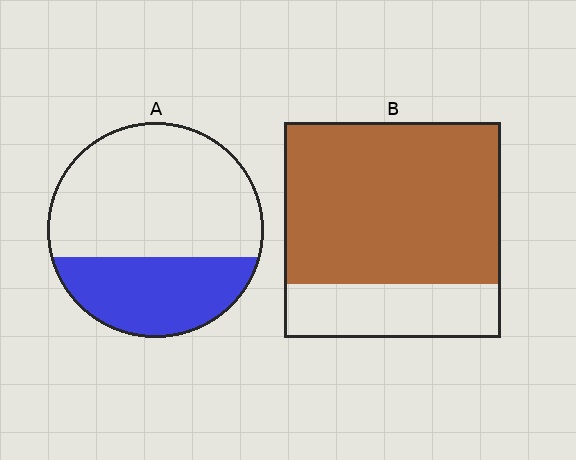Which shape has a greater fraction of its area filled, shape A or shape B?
Shape B.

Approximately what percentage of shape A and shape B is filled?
A is approximately 35% and B is approximately 75%.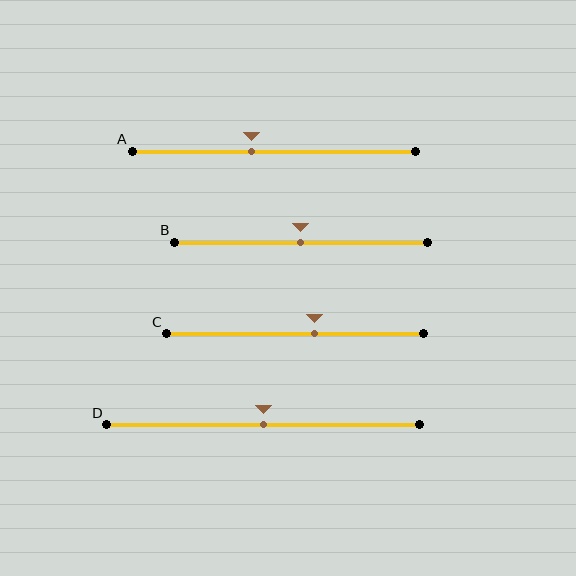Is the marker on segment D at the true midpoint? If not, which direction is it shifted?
Yes, the marker on segment D is at the true midpoint.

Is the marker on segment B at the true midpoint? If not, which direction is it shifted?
Yes, the marker on segment B is at the true midpoint.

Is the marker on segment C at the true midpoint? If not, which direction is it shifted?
No, the marker on segment C is shifted to the right by about 8% of the segment length.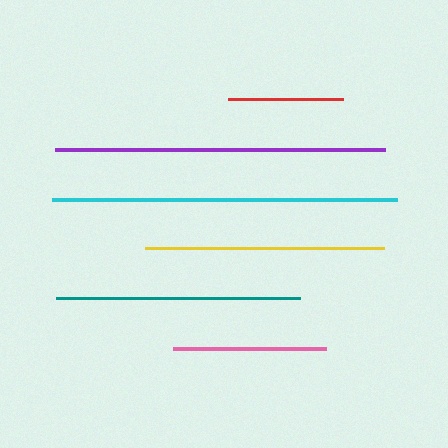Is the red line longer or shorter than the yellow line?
The yellow line is longer than the red line.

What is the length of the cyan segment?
The cyan segment is approximately 345 pixels long.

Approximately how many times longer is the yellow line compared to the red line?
The yellow line is approximately 2.1 times the length of the red line.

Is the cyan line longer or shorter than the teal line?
The cyan line is longer than the teal line.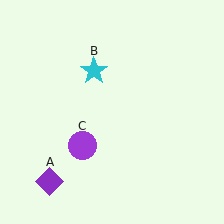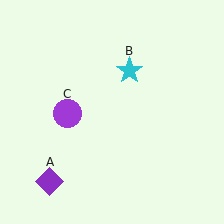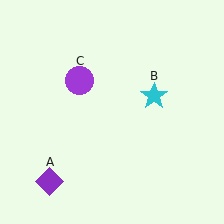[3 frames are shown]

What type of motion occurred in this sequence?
The cyan star (object B), purple circle (object C) rotated clockwise around the center of the scene.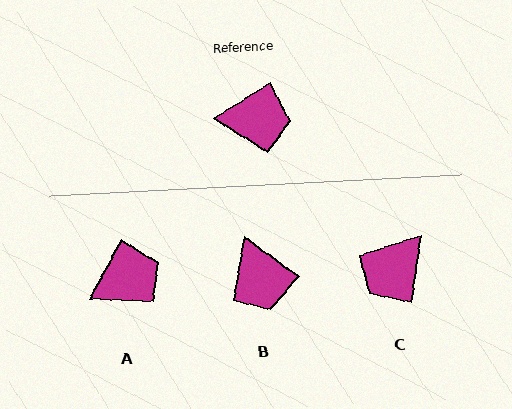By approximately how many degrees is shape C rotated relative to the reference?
Approximately 129 degrees clockwise.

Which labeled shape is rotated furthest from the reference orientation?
C, about 129 degrees away.